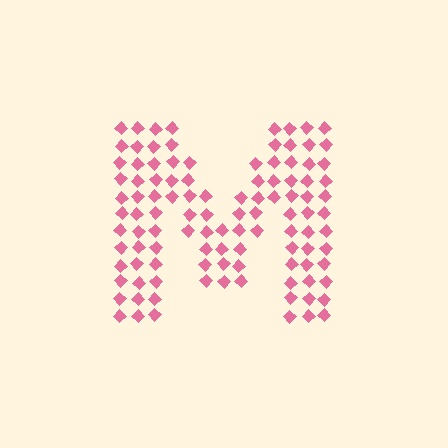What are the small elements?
The small elements are diamonds.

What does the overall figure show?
The overall figure shows the letter M.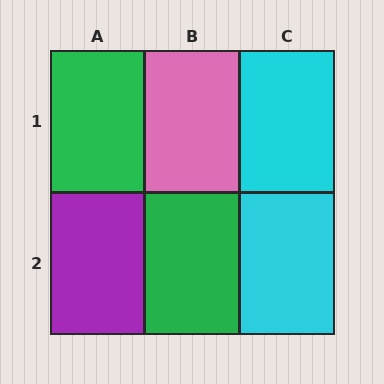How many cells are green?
2 cells are green.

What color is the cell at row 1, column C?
Cyan.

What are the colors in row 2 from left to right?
Purple, green, cyan.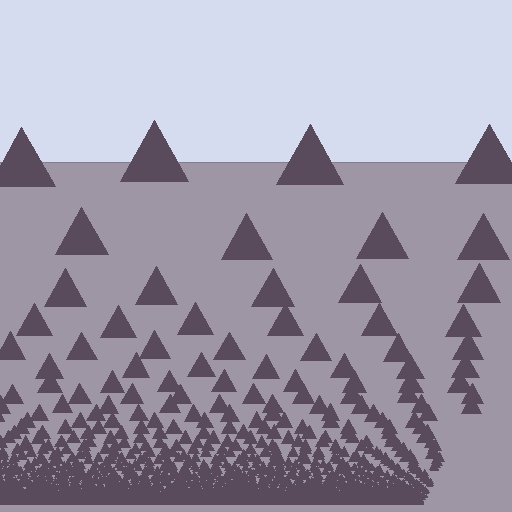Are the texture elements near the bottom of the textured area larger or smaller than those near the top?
Smaller. The gradient is inverted — elements near the bottom are smaller and denser.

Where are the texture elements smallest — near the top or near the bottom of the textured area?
Near the bottom.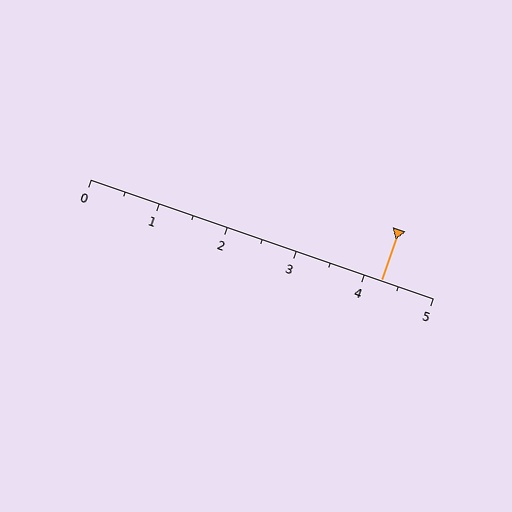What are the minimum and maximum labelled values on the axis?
The axis runs from 0 to 5.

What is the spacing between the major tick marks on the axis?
The major ticks are spaced 1 apart.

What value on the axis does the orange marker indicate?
The marker indicates approximately 4.2.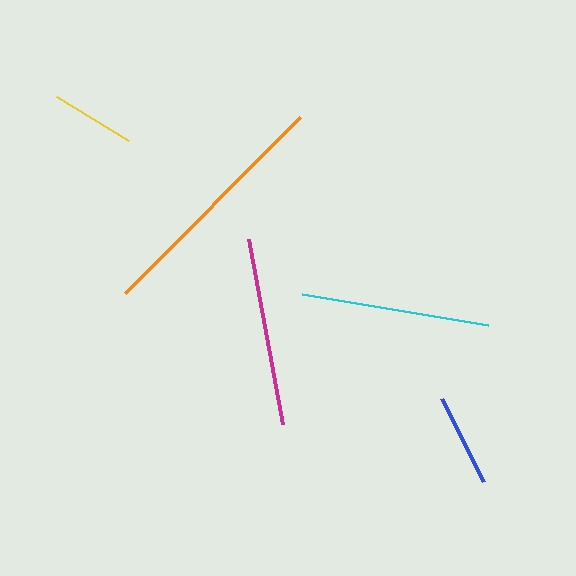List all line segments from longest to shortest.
From longest to shortest: orange, cyan, magenta, blue, yellow.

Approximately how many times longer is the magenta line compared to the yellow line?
The magenta line is approximately 2.2 times the length of the yellow line.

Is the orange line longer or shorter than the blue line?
The orange line is longer than the blue line.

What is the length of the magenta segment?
The magenta segment is approximately 188 pixels long.